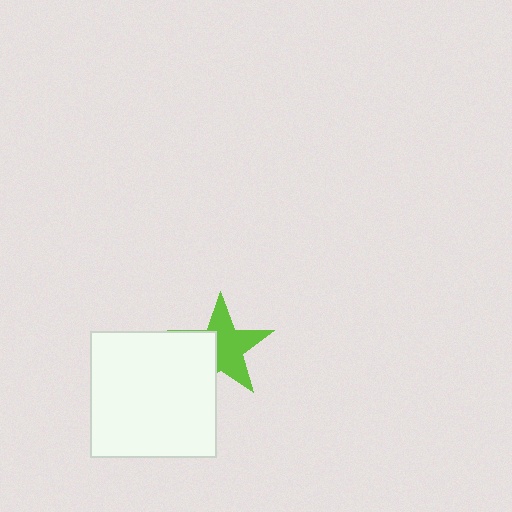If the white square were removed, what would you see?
You would see the complete lime star.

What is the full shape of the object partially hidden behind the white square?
The partially hidden object is a lime star.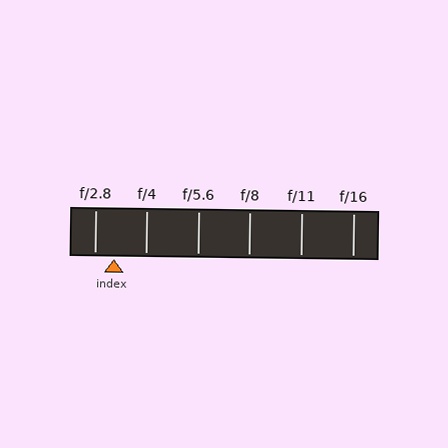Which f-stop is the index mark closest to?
The index mark is closest to f/2.8.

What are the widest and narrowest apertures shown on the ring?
The widest aperture shown is f/2.8 and the narrowest is f/16.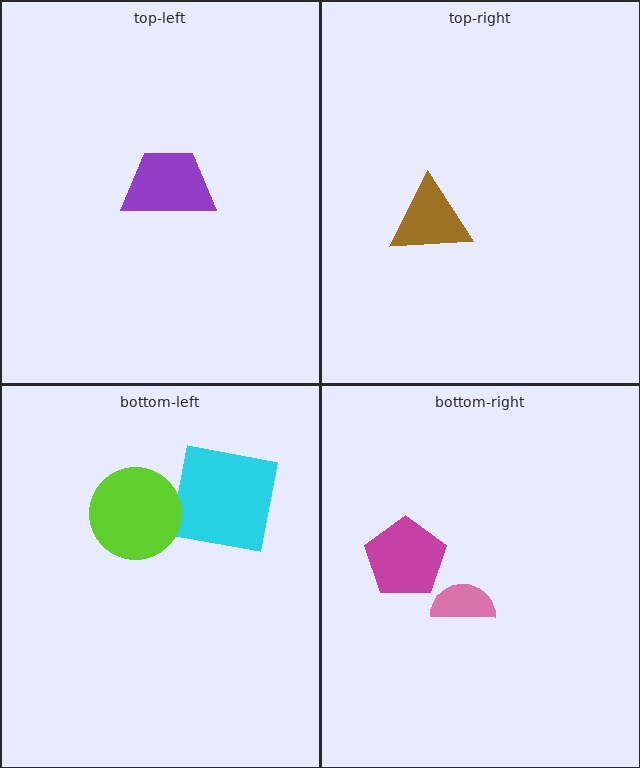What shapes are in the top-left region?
The purple trapezoid.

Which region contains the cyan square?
The bottom-left region.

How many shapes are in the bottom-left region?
2.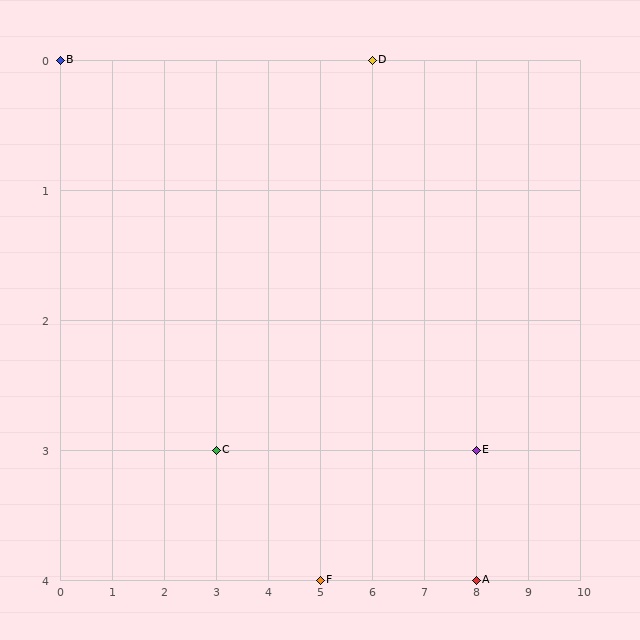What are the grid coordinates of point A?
Point A is at grid coordinates (8, 4).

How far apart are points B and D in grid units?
Points B and D are 6 columns apart.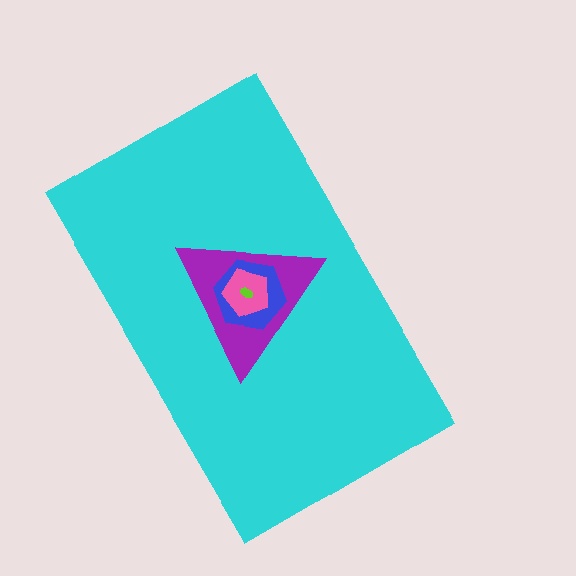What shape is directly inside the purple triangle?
The blue hexagon.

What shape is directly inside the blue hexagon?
The pink pentagon.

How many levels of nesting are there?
5.